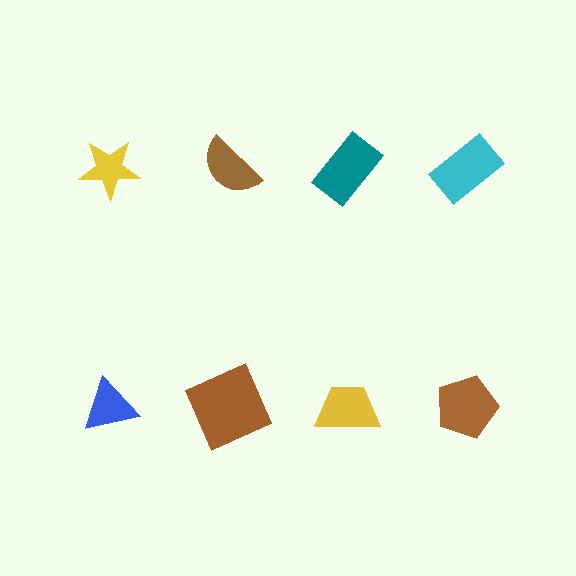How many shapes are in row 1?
4 shapes.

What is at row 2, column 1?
A blue triangle.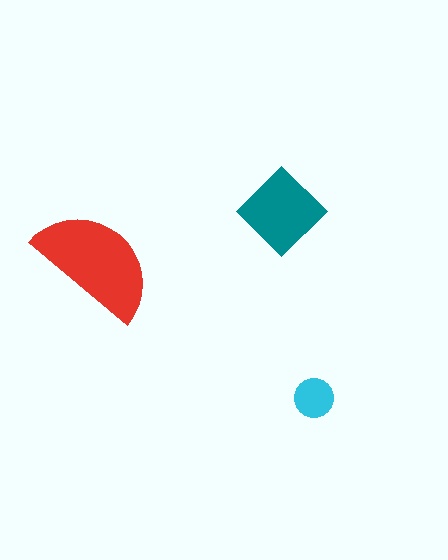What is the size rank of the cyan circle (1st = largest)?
3rd.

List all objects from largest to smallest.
The red semicircle, the teal diamond, the cyan circle.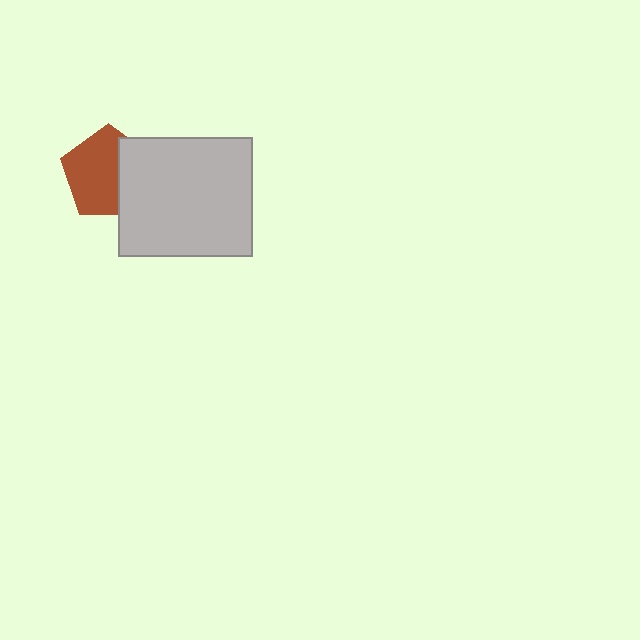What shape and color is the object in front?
The object in front is a light gray rectangle.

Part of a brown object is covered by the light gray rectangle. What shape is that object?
It is a pentagon.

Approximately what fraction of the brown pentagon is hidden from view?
Roughly 36% of the brown pentagon is hidden behind the light gray rectangle.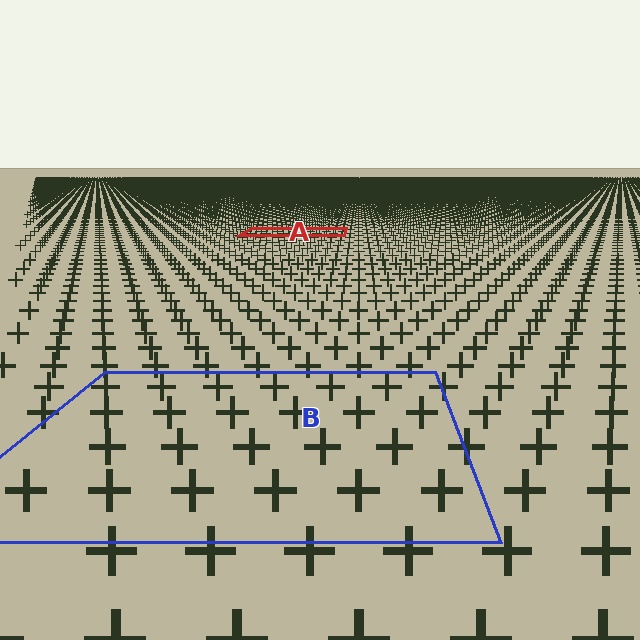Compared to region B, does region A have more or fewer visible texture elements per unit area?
Region A has more texture elements per unit area — they are packed more densely because it is farther away.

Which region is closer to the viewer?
Region B is closer. The texture elements there are larger and more spread out.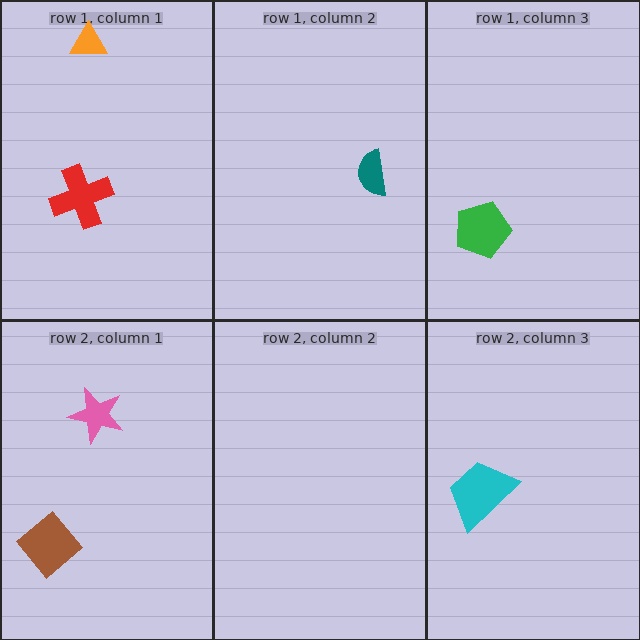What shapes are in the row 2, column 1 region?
The pink star, the brown diamond.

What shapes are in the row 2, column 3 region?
The cyan trapezoid.